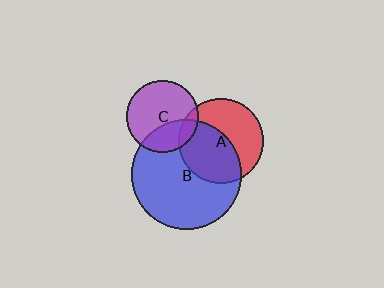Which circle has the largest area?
Circle B (blue).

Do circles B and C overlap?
Yes.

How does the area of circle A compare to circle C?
Approximately 1.4 times.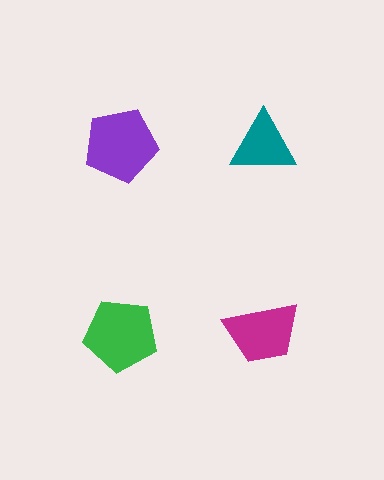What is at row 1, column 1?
A purple pentagon.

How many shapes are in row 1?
2 shapes.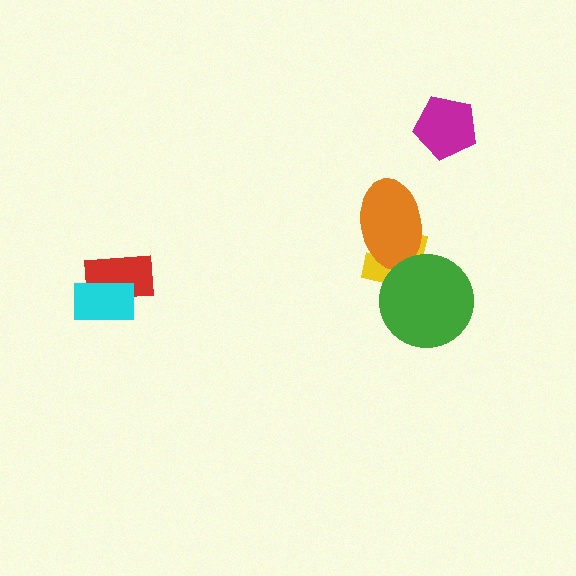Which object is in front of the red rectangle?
The cyan rectangle is in front of the red rectangle.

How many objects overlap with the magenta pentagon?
0 objects overlap with the magenta pentagon.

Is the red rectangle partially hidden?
Yes, it is partially covered by another shape.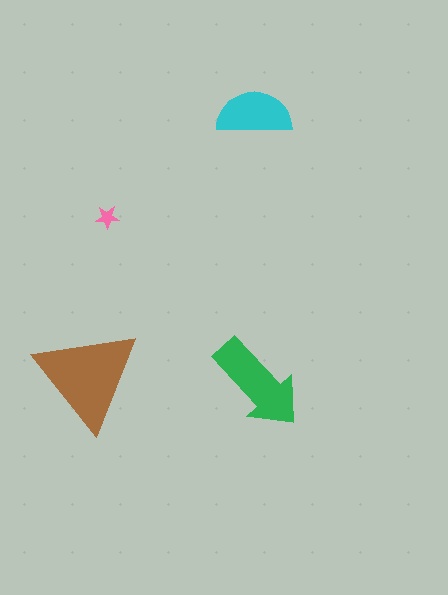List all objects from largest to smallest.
The brown triangle, the green arrow, the cyan semicircle, the pink star.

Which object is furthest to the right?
The green arrow is rightmost.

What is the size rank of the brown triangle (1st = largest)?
1st.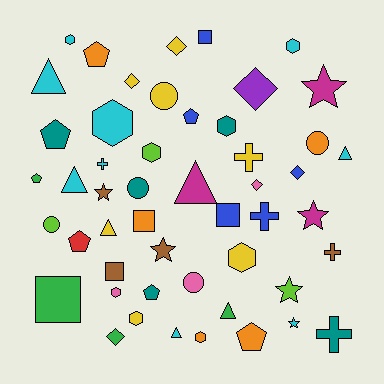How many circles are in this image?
There are 5 circles.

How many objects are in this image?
There are 50 objects.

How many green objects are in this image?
There are 4 green objects.